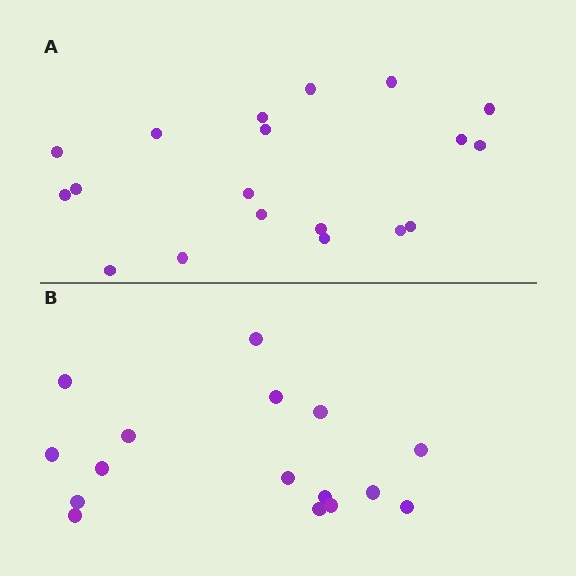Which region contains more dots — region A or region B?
Region A (the top region) has more dots.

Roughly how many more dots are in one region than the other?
Region A has just a few more — roughly 2 or 3 more dots than region B.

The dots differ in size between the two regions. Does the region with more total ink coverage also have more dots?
No. Region B has more total ink coverage because its dots are larger, but region A actually contains more individual dots. Total area can be misleading — the number of items is what matters here.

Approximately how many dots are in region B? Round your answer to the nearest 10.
About 20 dots. (The exact count is 16, which rounds to 20.)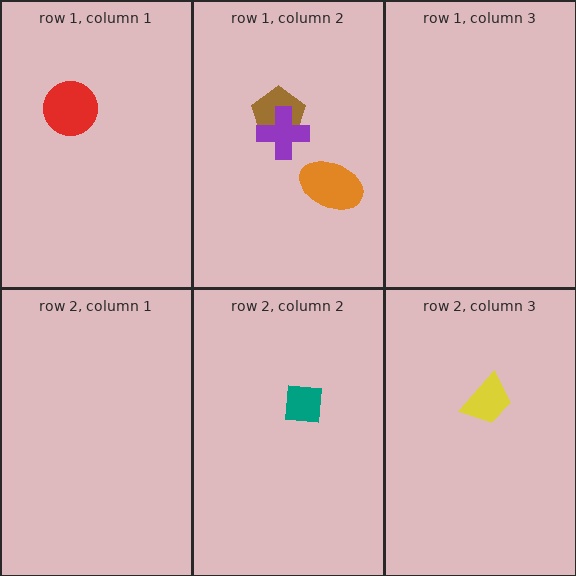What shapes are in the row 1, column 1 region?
The red circle.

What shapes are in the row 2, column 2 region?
The teal square.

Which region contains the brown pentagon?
The row 1, column 2 region.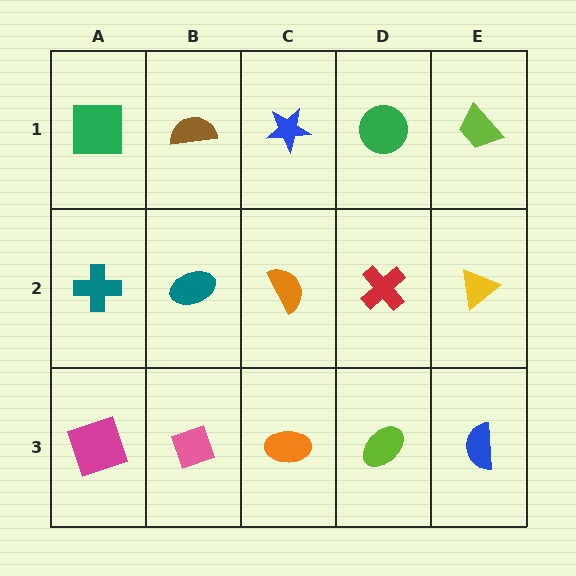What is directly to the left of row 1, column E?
A green circle.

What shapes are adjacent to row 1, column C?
An orange semicircle (row 2, column C), a brown semicircle (row 1, column B), a green circle (row 1, column D).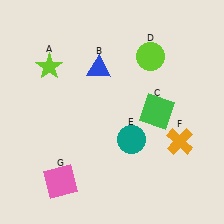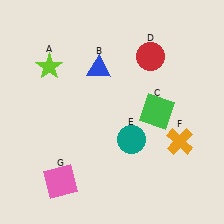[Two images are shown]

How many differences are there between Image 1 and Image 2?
There is 1 difference between the two images.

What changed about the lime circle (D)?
In Image 1, D is lime. In Image 2, it changed to red.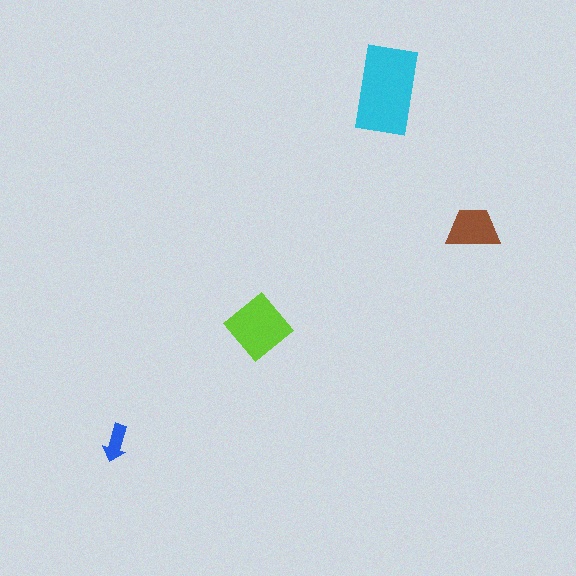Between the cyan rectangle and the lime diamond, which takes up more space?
The cyan rectangle.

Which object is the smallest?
The blue arrow.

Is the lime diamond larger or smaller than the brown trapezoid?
Larger.